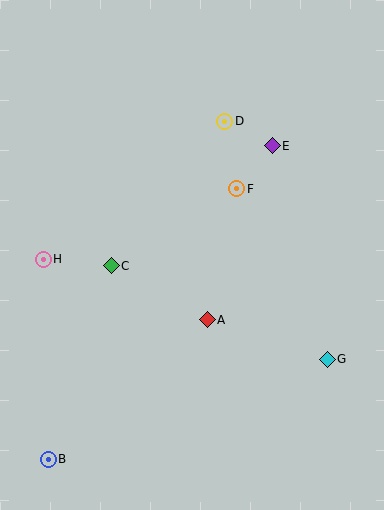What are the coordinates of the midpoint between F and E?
The midpoint between F and E is at (255, 167).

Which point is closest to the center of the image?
Point A at (207, 320) is closest to the center.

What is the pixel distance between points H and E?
The distance between H and E is 256 pixels.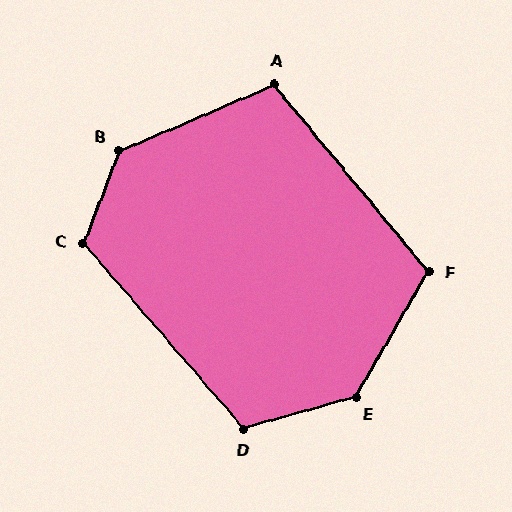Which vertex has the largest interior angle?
E, at approximately 136 degrees.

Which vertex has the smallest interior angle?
A, at approximately 106 degrees.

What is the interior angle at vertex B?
Approximately 134 degrees (obtuse).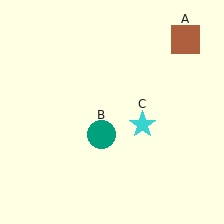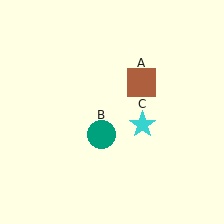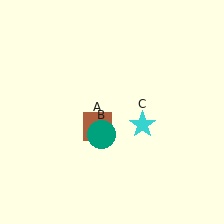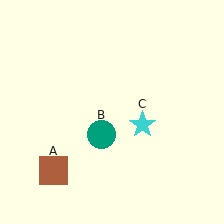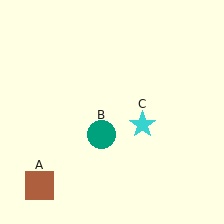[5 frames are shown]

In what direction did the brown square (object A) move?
The brown square (object A) moved down and to the left.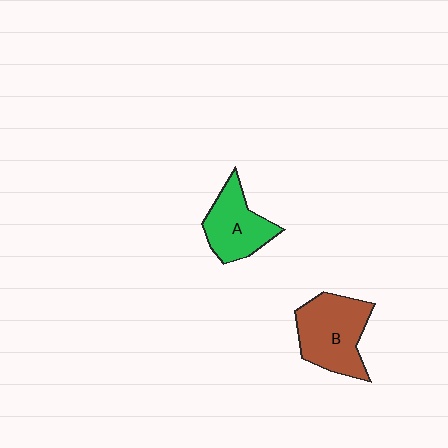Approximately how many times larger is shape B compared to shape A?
Approximately 1.3 times.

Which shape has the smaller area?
Shape A (green).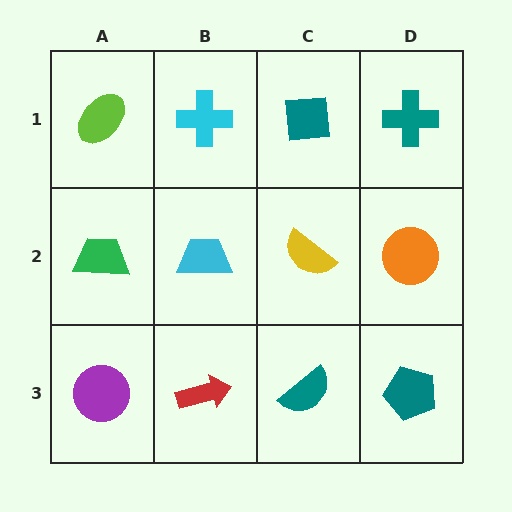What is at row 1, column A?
A lime ellipse.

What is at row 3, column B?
A red arrow.